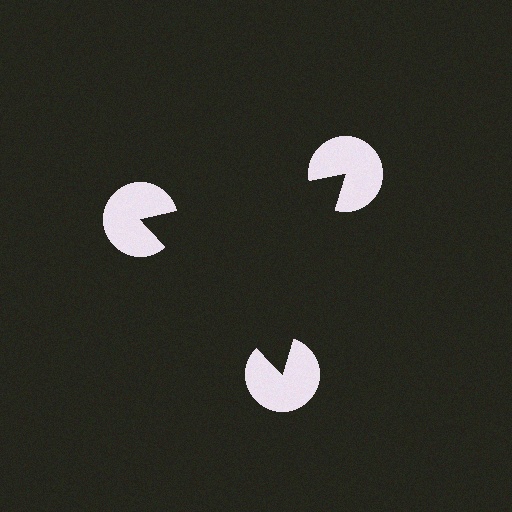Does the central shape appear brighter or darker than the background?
It typically appears slightly darker than the background, even though no actual brightness change is drawn.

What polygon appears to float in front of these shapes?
An illusory triangle — its edges are inferred from the aligned wedge cuts in the pac-man discs, not physically drawn.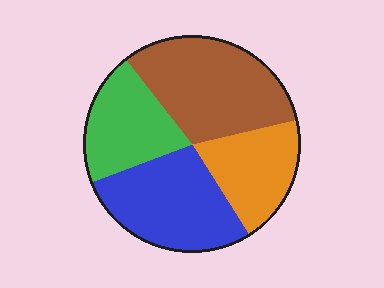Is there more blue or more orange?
Blue.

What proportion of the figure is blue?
Blue covers about 30% of the figure.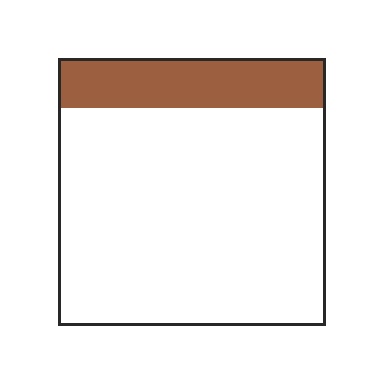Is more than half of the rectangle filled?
No.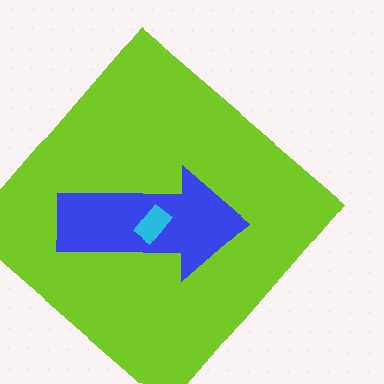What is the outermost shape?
The lime diamond.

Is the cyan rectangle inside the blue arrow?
Yes.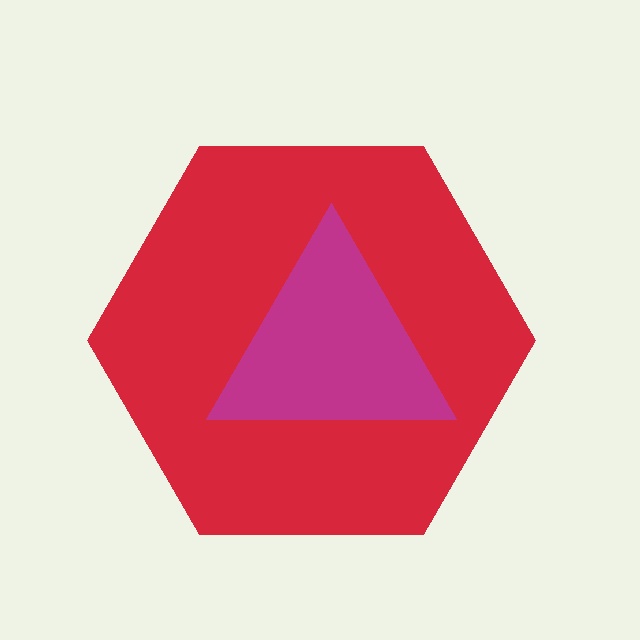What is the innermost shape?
The magenta triangle.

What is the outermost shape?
The red hexagon.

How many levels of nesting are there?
2.